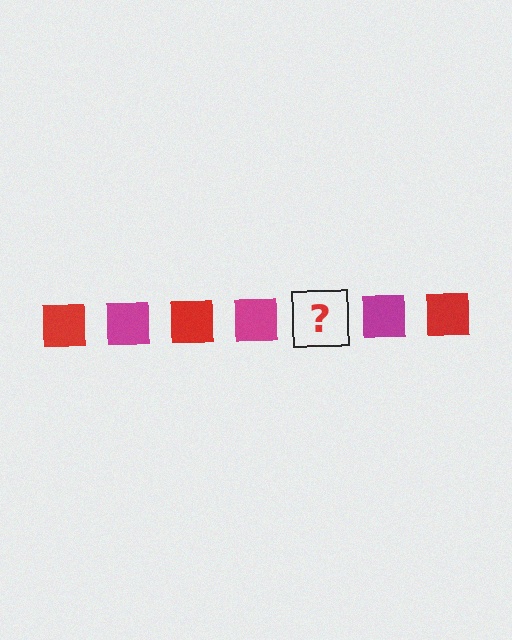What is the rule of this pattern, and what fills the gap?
The rule is that the pattern cycles through red, magenta squares. The gap should be filled with a red square.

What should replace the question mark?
The question mark should be replaced with a red square.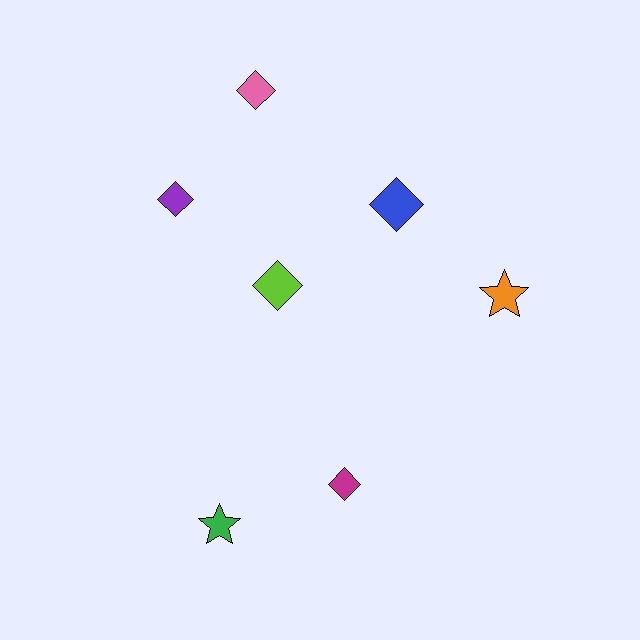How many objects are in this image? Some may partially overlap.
There are 7 objects.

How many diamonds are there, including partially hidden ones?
There are 5 diamonds.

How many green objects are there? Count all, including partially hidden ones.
There is 1 green object.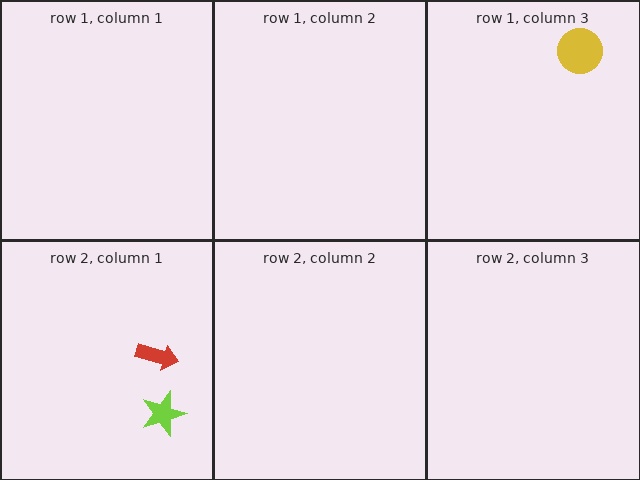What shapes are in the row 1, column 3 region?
The yellow circle.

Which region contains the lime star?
The row 2, column 1 region.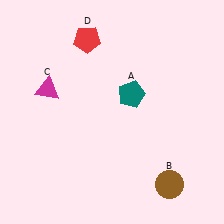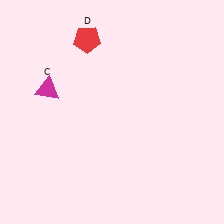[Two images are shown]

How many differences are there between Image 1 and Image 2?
There are 2 differences between the two images.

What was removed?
The teal pentagon (A), the brown circle (B) were removed in Image 2.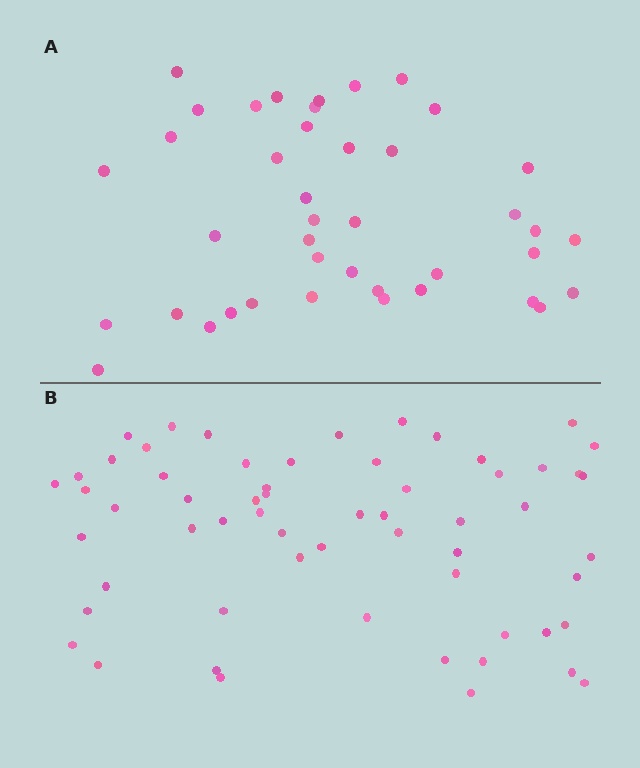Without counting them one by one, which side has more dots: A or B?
Region B (the bottom region) has more dots.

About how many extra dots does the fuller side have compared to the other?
Region B has approximately 20 more dots than region A.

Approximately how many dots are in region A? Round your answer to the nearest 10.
About 40 dots. (The exact count is 41, which rounds to 40.)